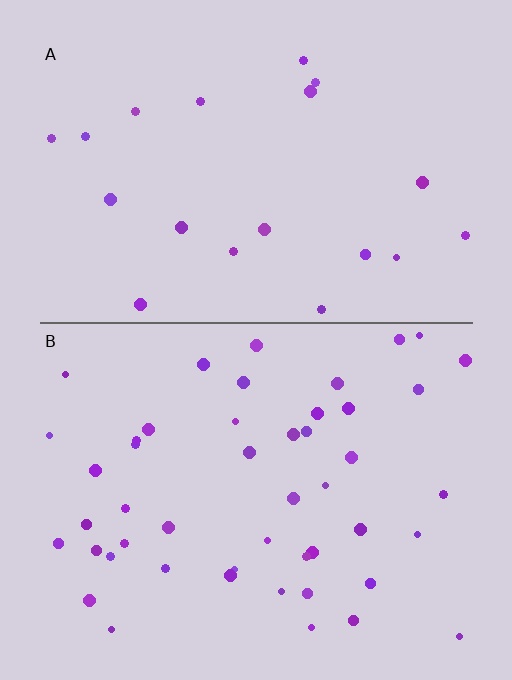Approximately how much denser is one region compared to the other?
Approximately 2.4× — region B over region A.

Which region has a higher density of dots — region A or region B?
B (the bottom).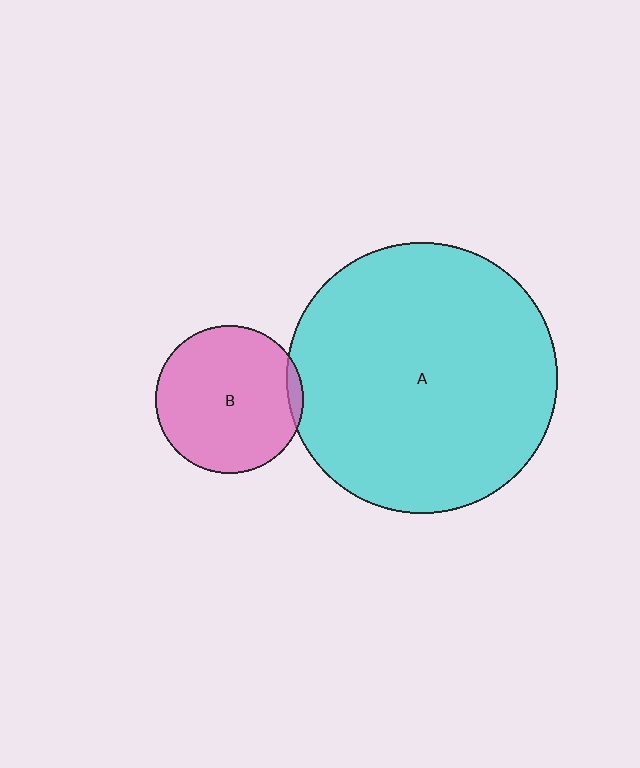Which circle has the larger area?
Circle A (cyan).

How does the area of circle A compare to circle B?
Approximately 3.3 times.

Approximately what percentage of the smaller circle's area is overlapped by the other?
Approximately 5%.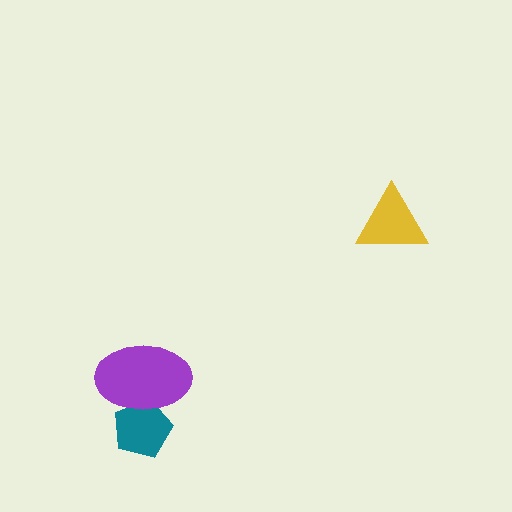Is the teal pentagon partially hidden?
Yes, it is partially covered by another shape.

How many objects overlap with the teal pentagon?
1 object overlaps with the teal pentagon.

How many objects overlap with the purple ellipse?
1 object overlaps with the purple ellipse.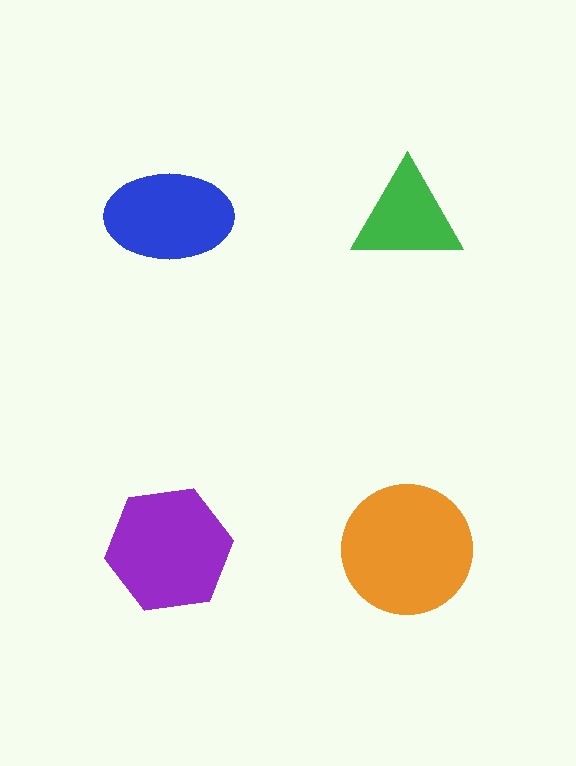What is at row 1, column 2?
A green triangle.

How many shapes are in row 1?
2 shapes.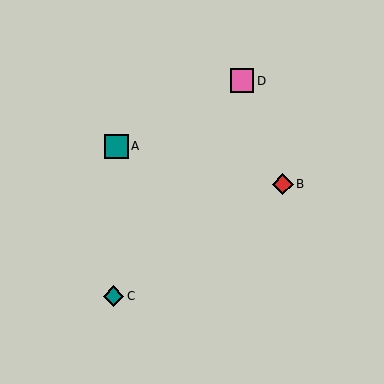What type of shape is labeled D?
Shape D is a pink square.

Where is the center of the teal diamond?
The center of the teal diamond is at (114, 296).